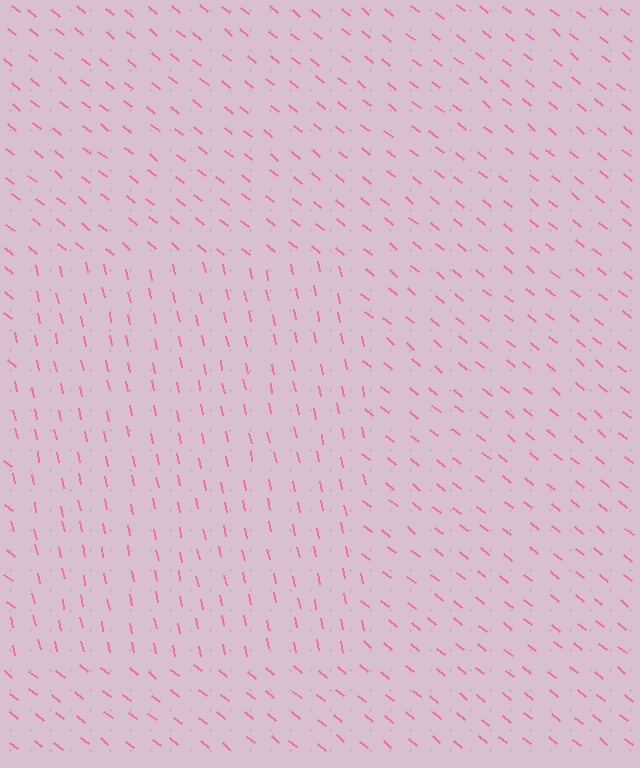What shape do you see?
I see a rectangle.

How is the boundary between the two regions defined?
The boundary is defined purely by a change in line orientation (approximately 39 degrees difference). All lines are the same color and thickness.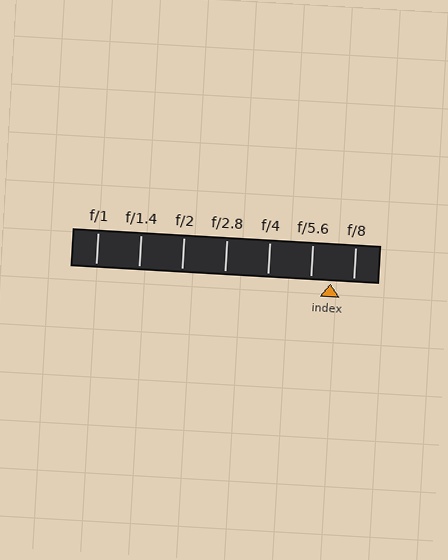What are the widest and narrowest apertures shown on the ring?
The widest aperture shown is f/1 and the narrowest is f/8.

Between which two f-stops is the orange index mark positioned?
The index mark is between f/5.6 and f/8.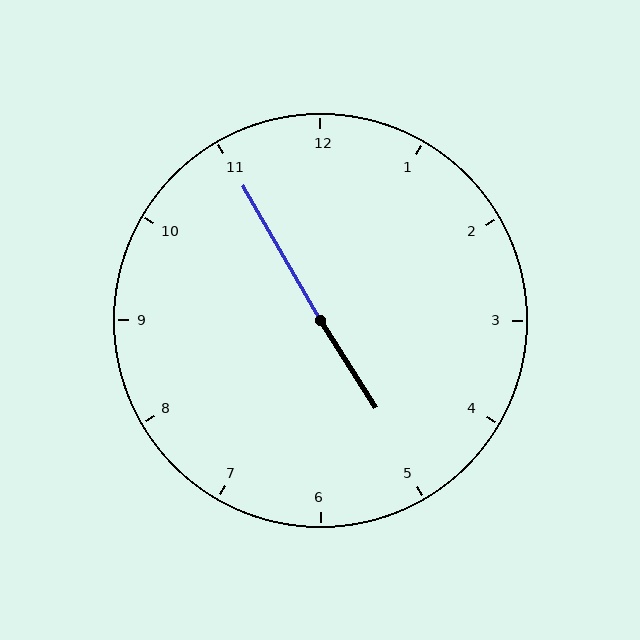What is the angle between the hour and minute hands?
Approximately 178 degrees.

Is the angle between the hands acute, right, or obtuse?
It is obtuse.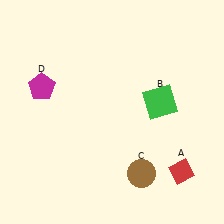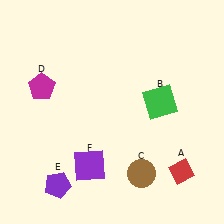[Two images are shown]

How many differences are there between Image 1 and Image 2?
There are 2 differences between the two images.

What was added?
A purple pentagon (E), a purple square (F) were added in Image 2.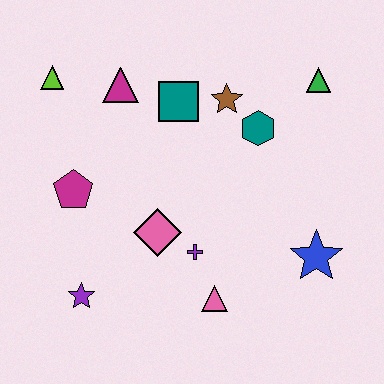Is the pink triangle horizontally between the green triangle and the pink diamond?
Yes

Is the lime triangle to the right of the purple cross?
No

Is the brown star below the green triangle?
Yes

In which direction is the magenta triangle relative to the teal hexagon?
The magenta triangle is to the left of the teal hexagon.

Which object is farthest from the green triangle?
The purple star is farthest from the green triangle.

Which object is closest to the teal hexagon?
The brown star is closest to the teal hexagon.